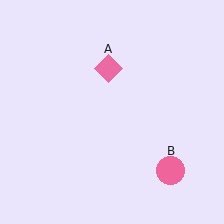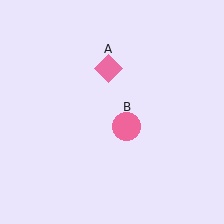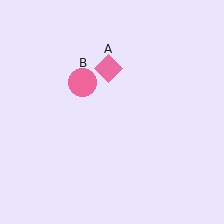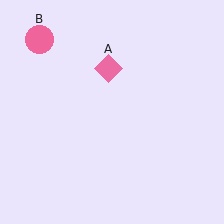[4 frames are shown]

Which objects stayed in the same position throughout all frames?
Pink diamond (object A) remained stationary.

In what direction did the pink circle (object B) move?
The pink circle (object B) moved up and to the left.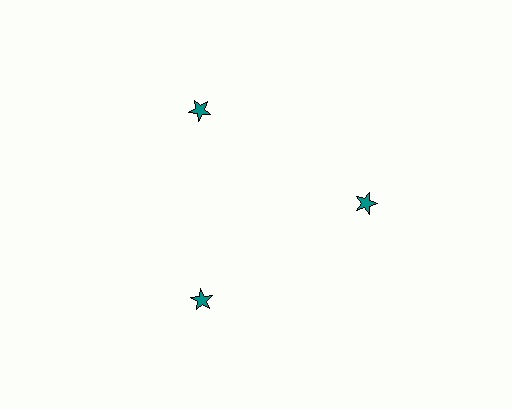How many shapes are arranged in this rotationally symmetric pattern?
There are 3 shapes, arranged in 3 groups of 1.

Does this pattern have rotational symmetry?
Yes, this pattern has 3-fold rotational symmetry. It looks the same after rotating 120 degrees around the center.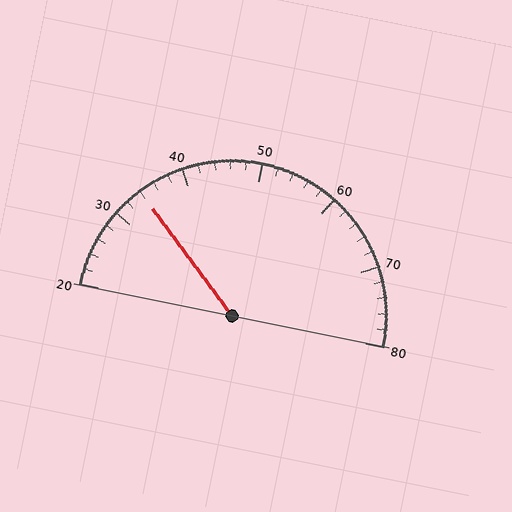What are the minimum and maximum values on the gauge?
The gauge ranges from 20 to 80.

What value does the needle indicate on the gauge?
The needle indicates approximately 34.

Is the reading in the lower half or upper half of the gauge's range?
The reading is in the lower half of the range (20 to 80).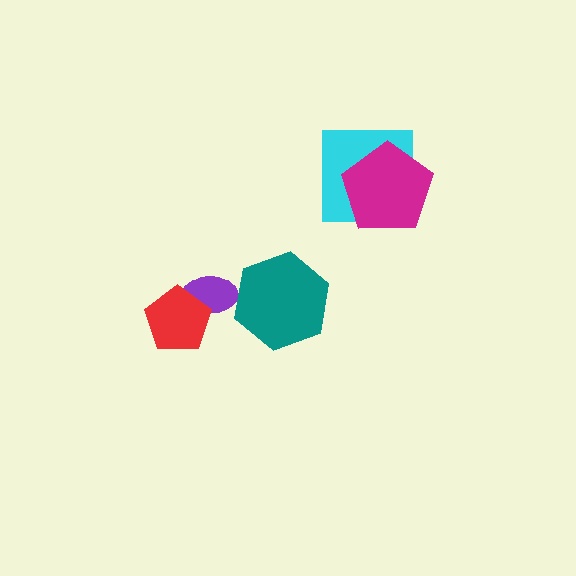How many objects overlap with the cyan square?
1 object overlaps with the cyan square.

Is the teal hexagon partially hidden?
No, no other shape covers it.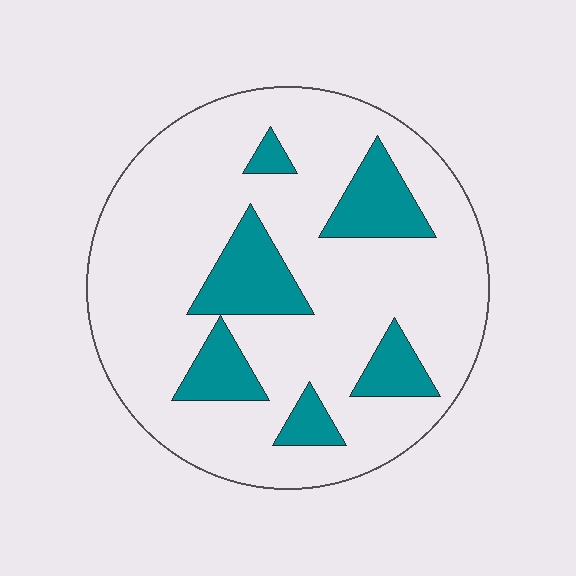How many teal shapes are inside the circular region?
6.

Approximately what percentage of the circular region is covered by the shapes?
Approximately 20%.